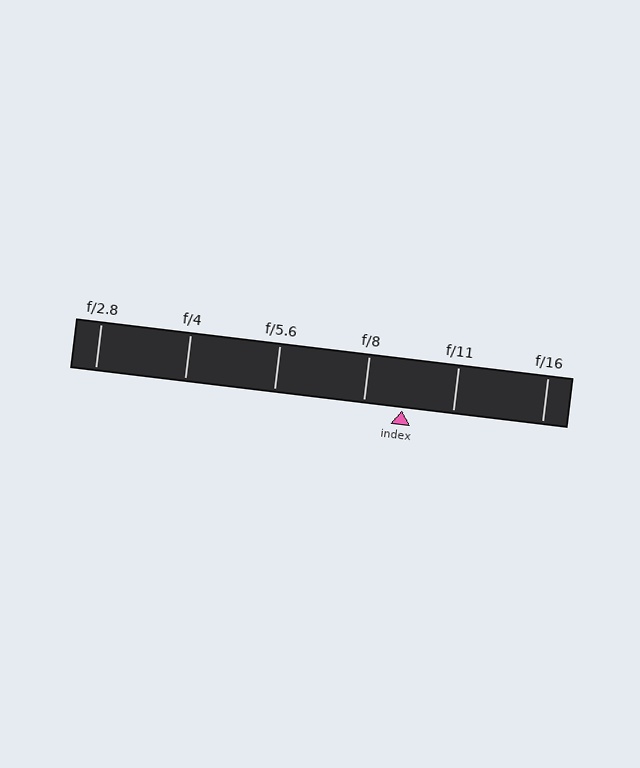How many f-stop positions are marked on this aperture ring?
There are 6 f-stop positions marked.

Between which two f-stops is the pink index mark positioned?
The index mark is between f/8 and f/11.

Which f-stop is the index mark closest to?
The index mark is closest to f/8.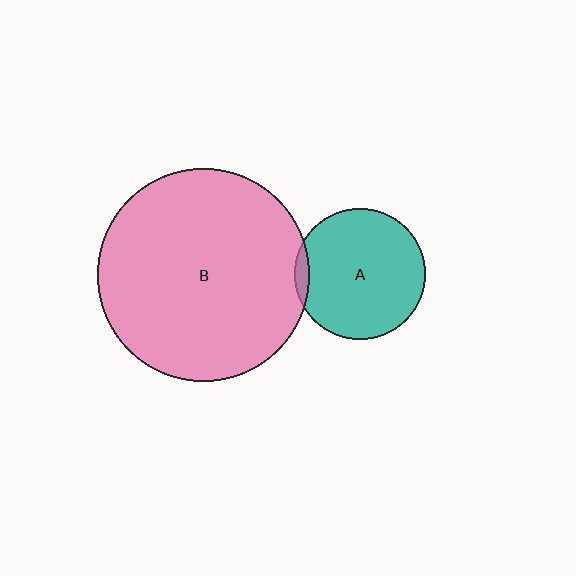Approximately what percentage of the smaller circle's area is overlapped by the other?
Approximately 5%.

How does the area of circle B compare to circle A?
Approximately 2.6 times.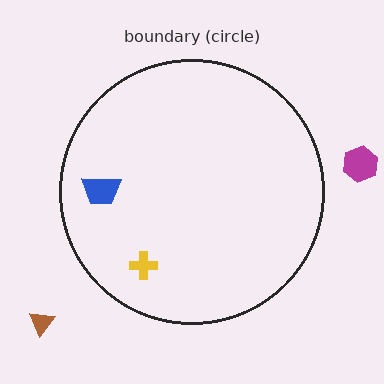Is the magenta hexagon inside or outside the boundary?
Outside.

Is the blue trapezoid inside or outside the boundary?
Inside.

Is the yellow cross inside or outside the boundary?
Inside.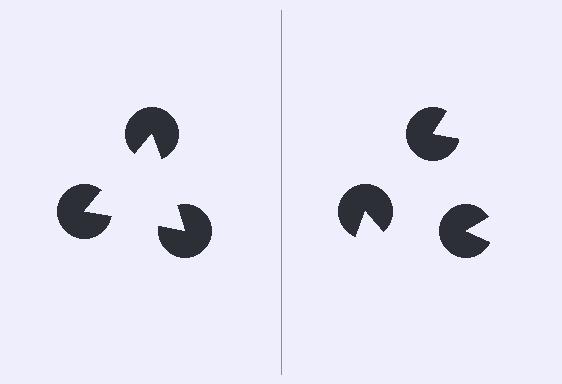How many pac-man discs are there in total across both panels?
6 — 3 on each side.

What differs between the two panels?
The pac-man discs are positioned identically on both sides; only the wedge orientations differ. On the left they align to a triangle; on the right they are misaligned.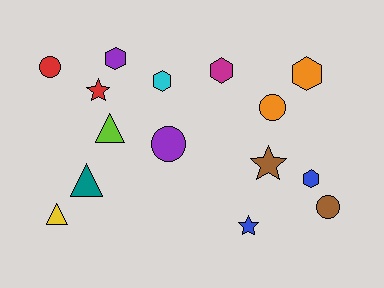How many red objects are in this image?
There are 2 red objects.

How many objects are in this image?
There are 15 objects.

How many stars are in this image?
There are 3 stars.